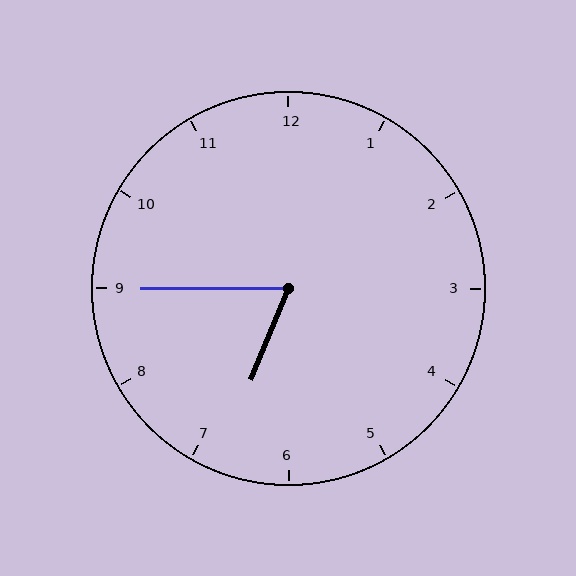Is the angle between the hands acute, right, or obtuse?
It is acute.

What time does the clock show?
6:45.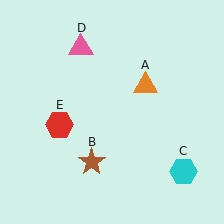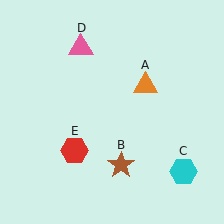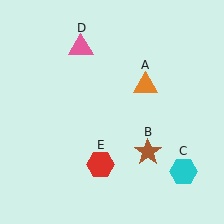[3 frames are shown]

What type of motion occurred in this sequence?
The brown star (object B), red hexagon (object E) rotated counterclockwise around the center of the scene.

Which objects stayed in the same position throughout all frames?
Orange triangle (object A) and cyan hexagon (object C) and pink triangle (object D) remained stationary.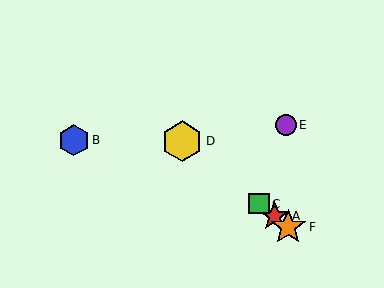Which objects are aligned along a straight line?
Objects A, C, D, F are aligned along a straight line.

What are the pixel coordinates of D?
Object D is at (182, 141).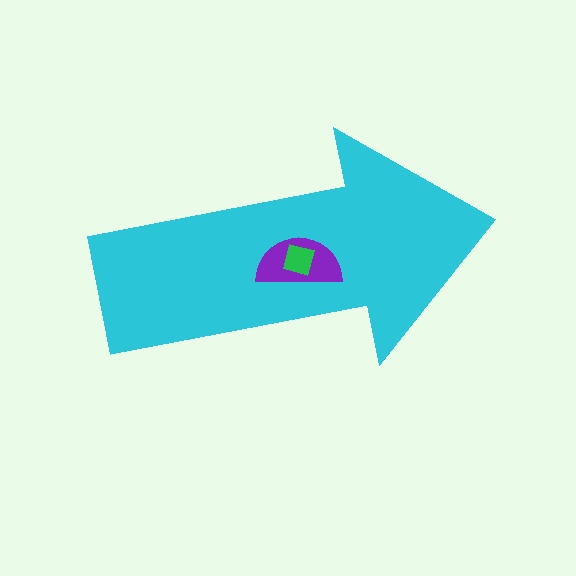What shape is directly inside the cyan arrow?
The purple semicircle.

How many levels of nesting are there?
3.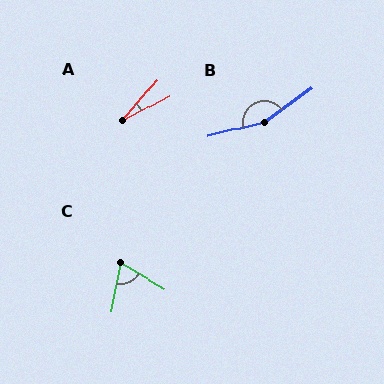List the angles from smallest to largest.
A (21°), C (70°), B (159°).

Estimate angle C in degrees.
Approximately 70 degrees.